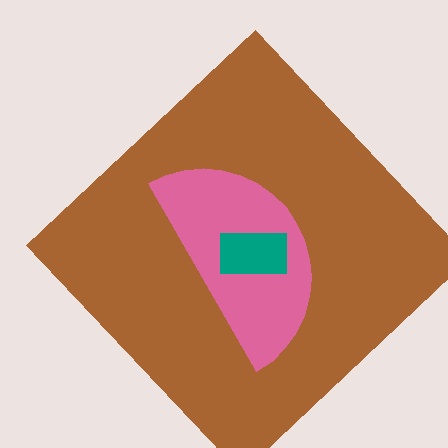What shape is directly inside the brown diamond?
The pink semicircle.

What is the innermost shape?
The teal rectangle.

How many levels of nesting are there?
3.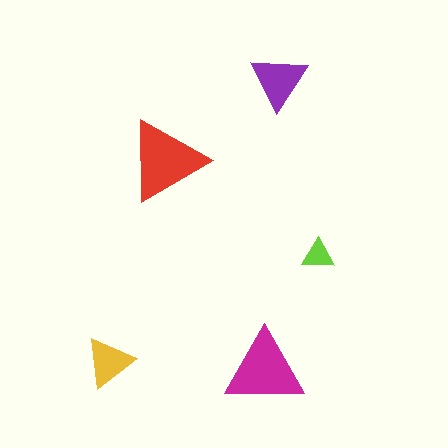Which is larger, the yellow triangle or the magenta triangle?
The magenta one.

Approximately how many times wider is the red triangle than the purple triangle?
About 1.5 times wider.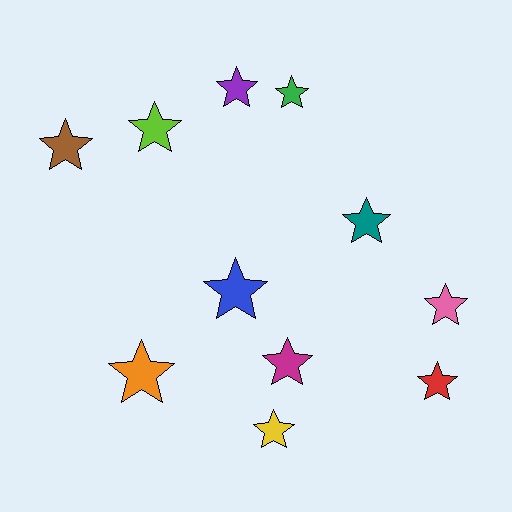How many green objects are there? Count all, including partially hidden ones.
There is 1 green object.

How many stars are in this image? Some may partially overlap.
There are 11 stars.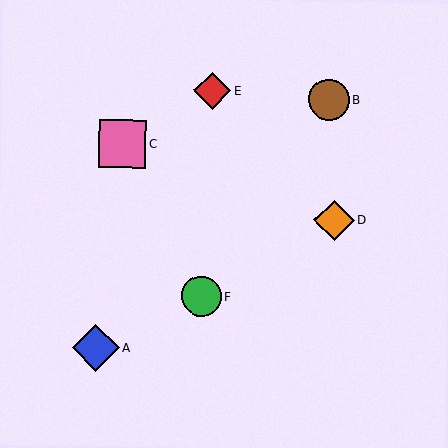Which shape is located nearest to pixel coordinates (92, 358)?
The blue diamond (labeled A) at (96, 348) is nearest to that location.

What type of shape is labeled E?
Shape E is a red diamond.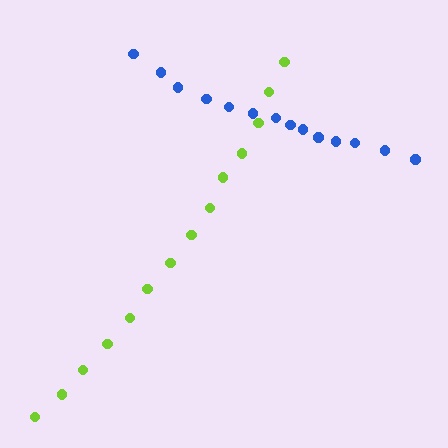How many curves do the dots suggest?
There are 2 distinct paths.